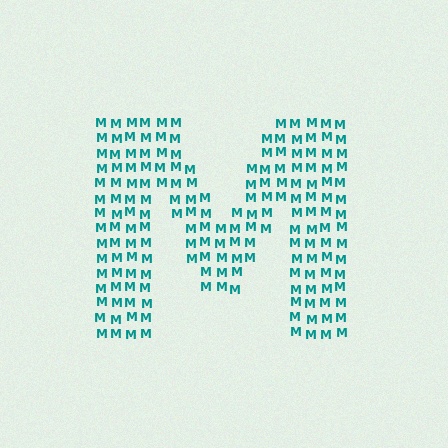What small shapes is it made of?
It is made of small letter M's.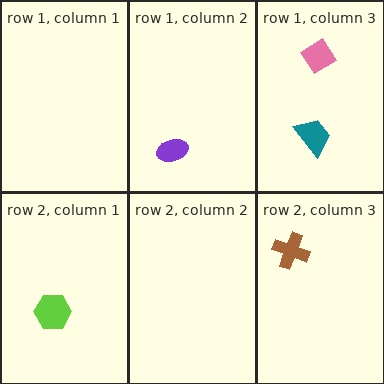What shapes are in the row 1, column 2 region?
The purple ellipse.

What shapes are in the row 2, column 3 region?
The brown cross.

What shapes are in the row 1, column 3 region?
The teal trapezoid, the pink diamond.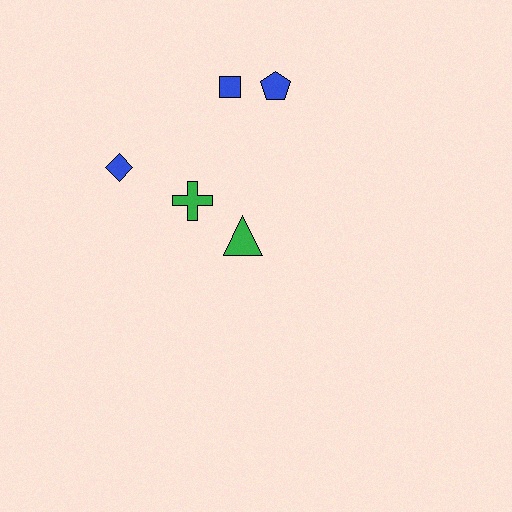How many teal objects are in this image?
There are no teal objects.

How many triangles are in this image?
There is 1 triangle.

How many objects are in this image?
There are 5 objects.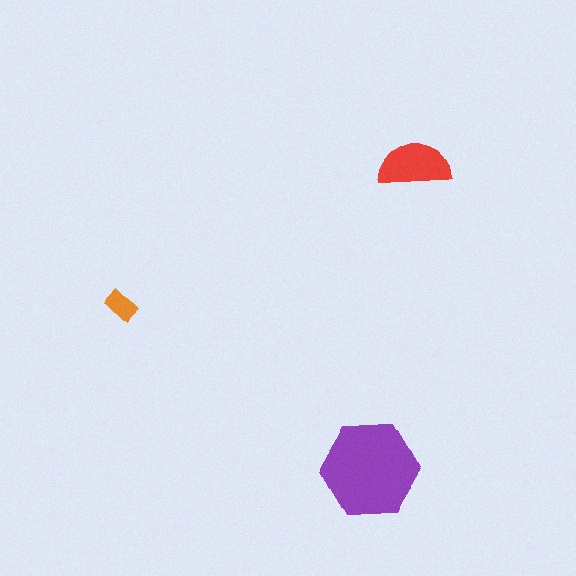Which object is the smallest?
The orange rectangle.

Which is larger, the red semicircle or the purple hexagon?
The purple hexagon.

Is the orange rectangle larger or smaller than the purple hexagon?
Smaller.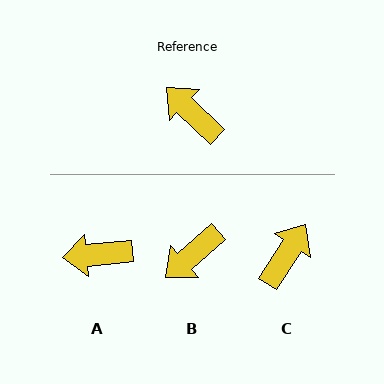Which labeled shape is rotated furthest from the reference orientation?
B, about 85 degrees away.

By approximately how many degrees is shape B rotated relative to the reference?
Approximately 85 degrees counter-clockwise.